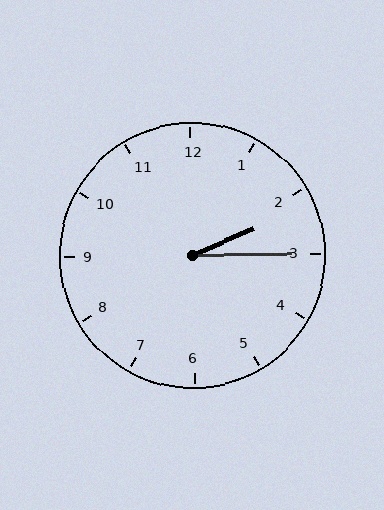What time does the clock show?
2:15.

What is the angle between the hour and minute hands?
Approximately 22 degrees.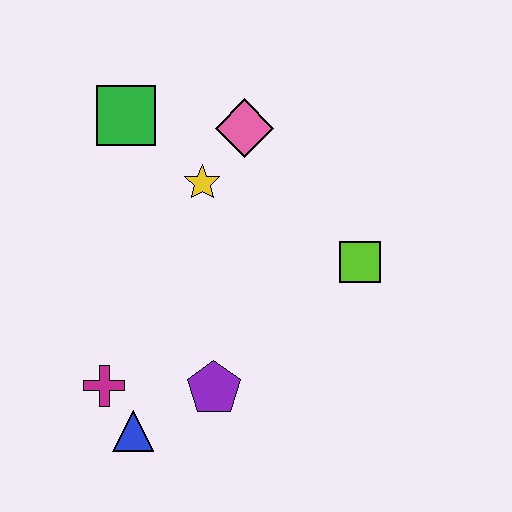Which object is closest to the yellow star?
The pink diamond is closest to the yellow star.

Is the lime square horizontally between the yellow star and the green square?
No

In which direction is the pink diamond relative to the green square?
The pink diamond is to the right of the green square.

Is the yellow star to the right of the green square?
Yes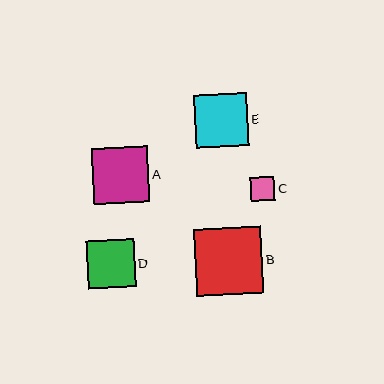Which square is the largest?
Square B is the largest with a size of approximately 67 pixels.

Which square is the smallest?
Square C is the smallest with a size of approximately 24 pixels.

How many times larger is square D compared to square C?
Square D is approximately 2.0 times the size of square C.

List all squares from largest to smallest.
From largest to smallest: B, A, E, D, C.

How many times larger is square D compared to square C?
Square D is approximately 2.0 times the size of square C.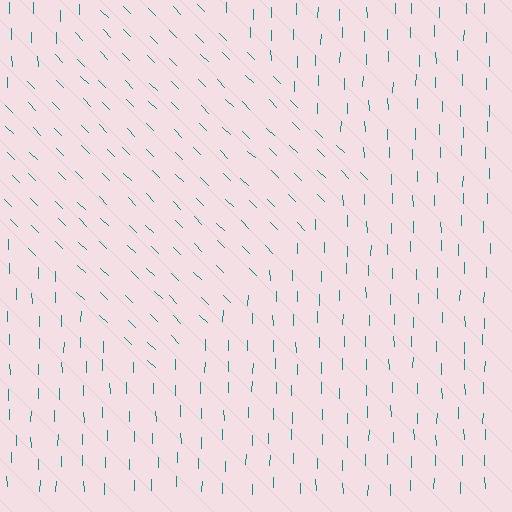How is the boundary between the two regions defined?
The boundary is defined purely by a change in line orientation (approximately 45 degrees difference). All lines are the same color and thickness.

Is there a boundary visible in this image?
Yes, there is a texture boundary formed by a change in line orientation.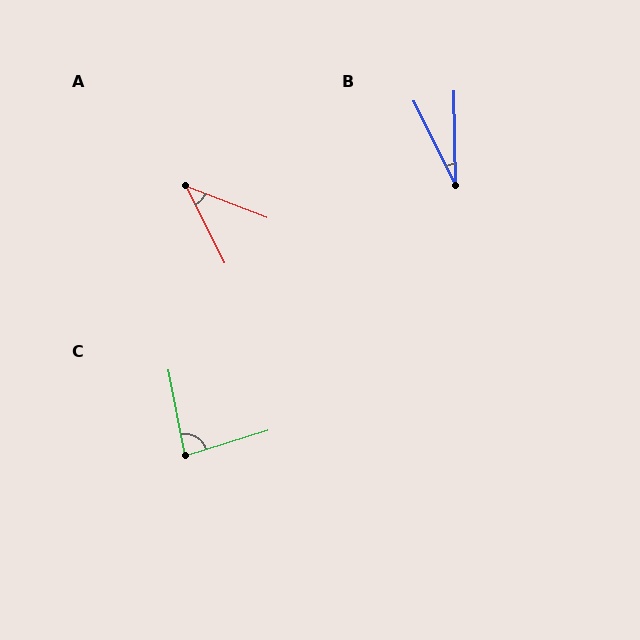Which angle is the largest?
C, at approximately 84 degrees.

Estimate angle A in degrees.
Approximately 42 degrees.